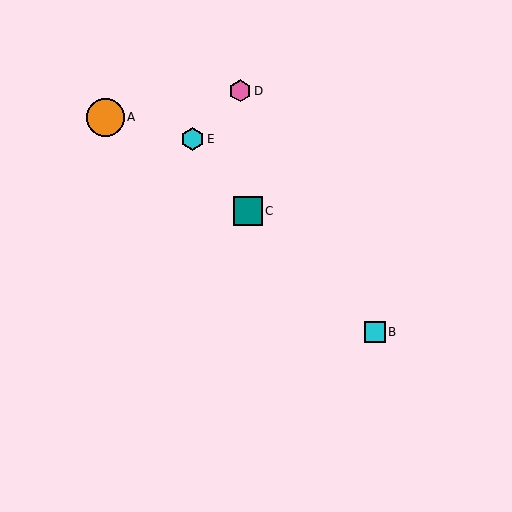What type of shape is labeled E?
Shape E is a cyan hexagon.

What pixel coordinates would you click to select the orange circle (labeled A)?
Click at (105, 117) to select the orange circle A.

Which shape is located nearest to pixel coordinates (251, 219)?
The teal square (labeled C) at (248, 211) is nearest to that location.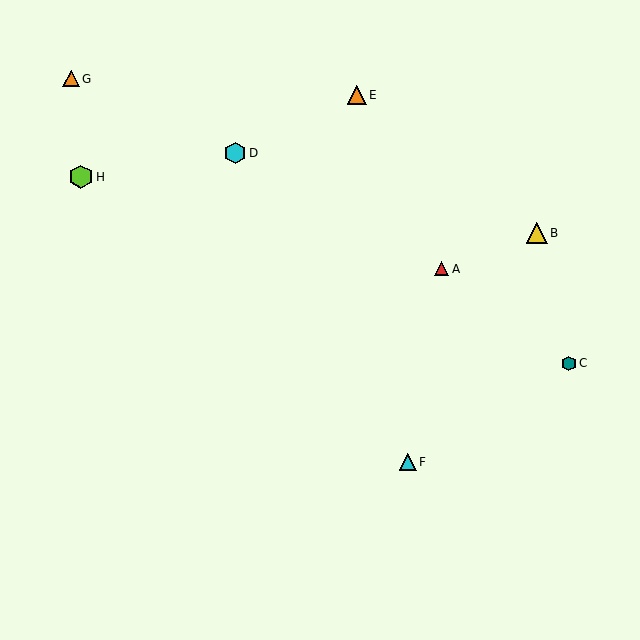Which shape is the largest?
The lime hexagon (labeled H) is the largest.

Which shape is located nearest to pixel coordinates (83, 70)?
The orange triangle (labeled G) at (71, 79) is nearest to that location.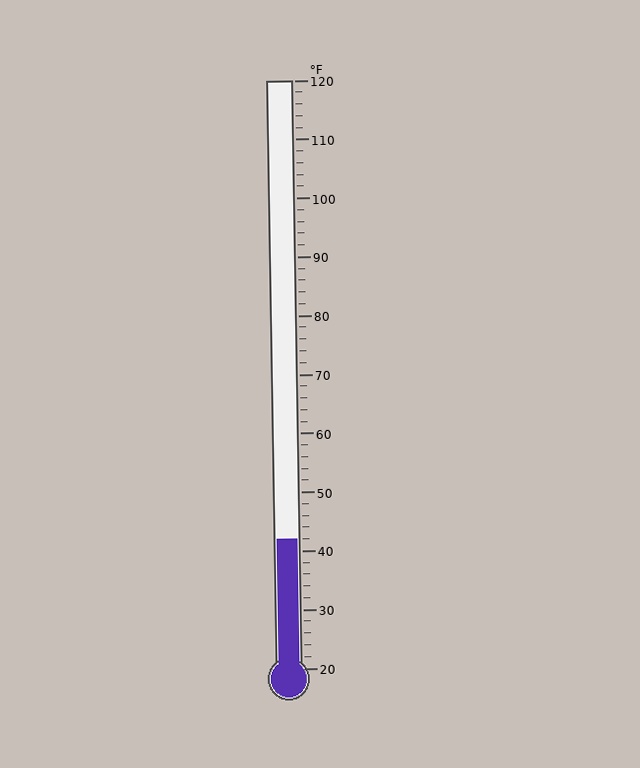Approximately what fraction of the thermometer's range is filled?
The thermometer is filled to approximately 20% of its range.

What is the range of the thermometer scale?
The thermometer scale ranges from 20°F to 120°F.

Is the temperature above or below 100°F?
The temperature is below 100°F.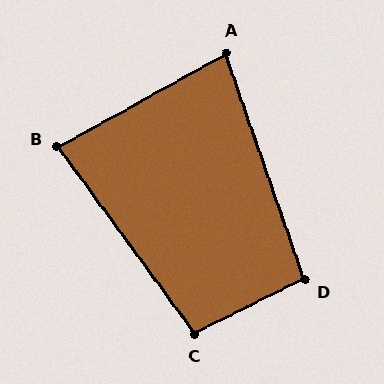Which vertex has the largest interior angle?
C, at approximately 100 degrees.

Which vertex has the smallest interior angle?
A, at approximately 80 degrees.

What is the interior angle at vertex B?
Approximately 83 degrees (acute).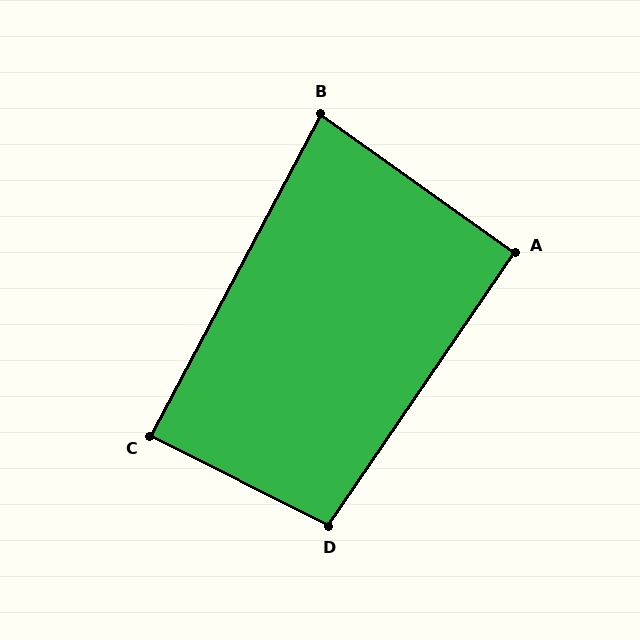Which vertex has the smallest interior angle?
B, at approximately 82 degrees.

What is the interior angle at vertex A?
Approximately 91 degrees (approximately right).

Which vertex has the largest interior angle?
D, at approximately 98 degrees.